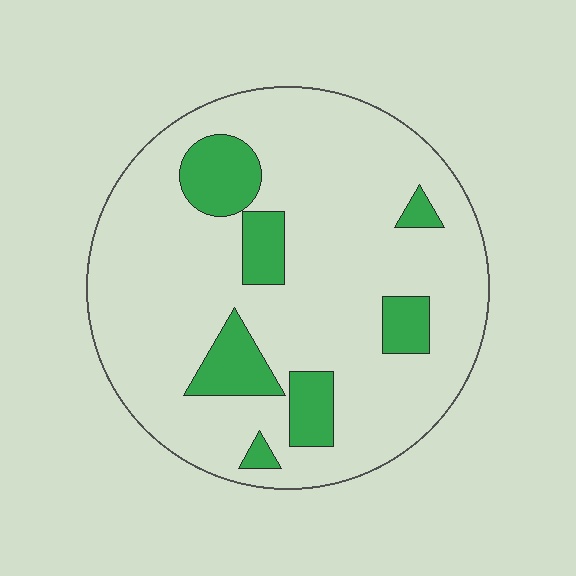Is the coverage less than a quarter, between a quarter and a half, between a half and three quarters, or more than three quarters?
Less than a quarter.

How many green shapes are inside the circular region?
7.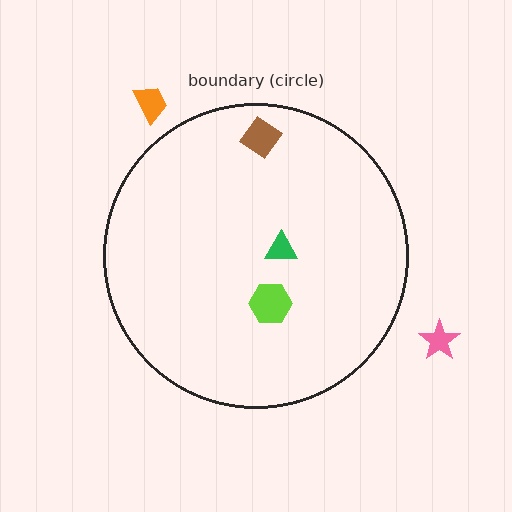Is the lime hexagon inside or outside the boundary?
Inside.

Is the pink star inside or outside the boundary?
Outside.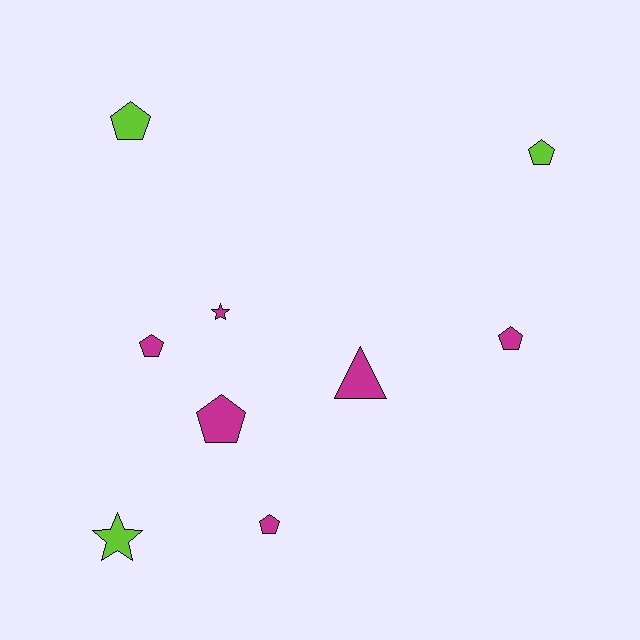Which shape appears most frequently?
Pentagon, with 6 objects.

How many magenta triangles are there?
There is 1 magenta triangle.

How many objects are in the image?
There are 9 objects.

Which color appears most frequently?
Magenta, with 6 objects.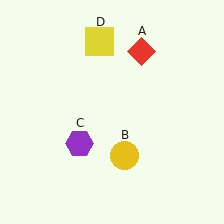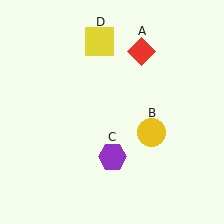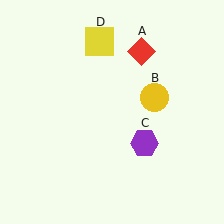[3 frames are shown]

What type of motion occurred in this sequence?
The yellow circle (object B), purple hexagon (object C) rotated counterclockwise around the center of the scene.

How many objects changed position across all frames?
2 objects changed position: yellow circle (object B), purple hexagon (object C).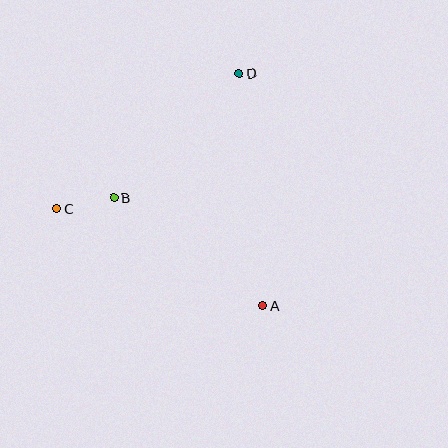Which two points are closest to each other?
Points B and C are closest to each other.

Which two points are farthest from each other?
Points A and D are farthest from each other.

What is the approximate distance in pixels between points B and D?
The distance between B and D is approximately 177 pixels.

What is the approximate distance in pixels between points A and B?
The distance between A and B is approximately 185 pixels.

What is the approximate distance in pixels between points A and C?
The distance between A and C is approximately 229 pixels.